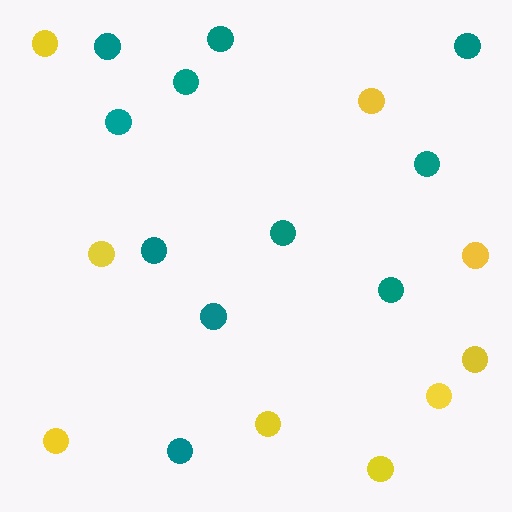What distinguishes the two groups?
There are 2 groups: one group of teal circles (11) and one group of yellow circles (9).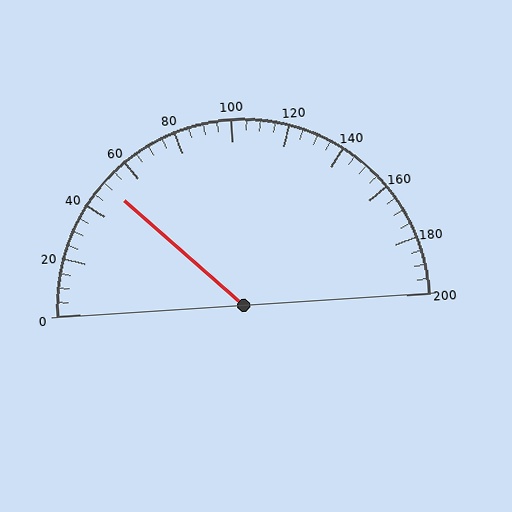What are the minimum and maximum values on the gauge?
The gauge ranges from 0 to 200.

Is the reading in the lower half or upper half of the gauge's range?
The reading is in the lower half of the range (0 to 200).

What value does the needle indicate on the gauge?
The needle indicates approximately 50.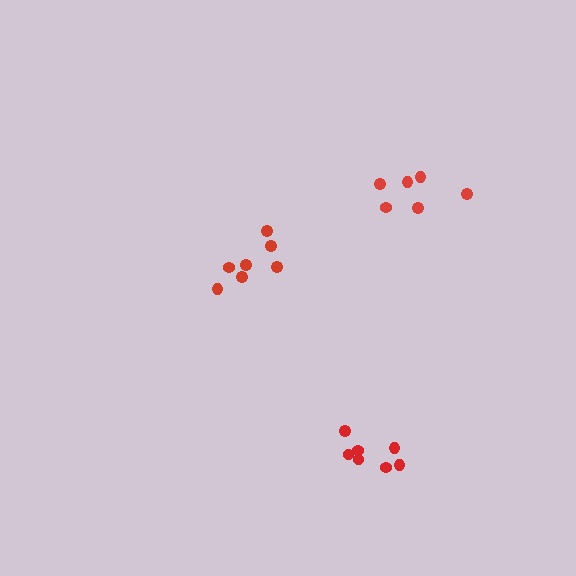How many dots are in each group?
Group 1: 6 dots, Group 2: 7 dots, Group 3: 7 dots (20 total).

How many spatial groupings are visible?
There are 3 spatial groupings.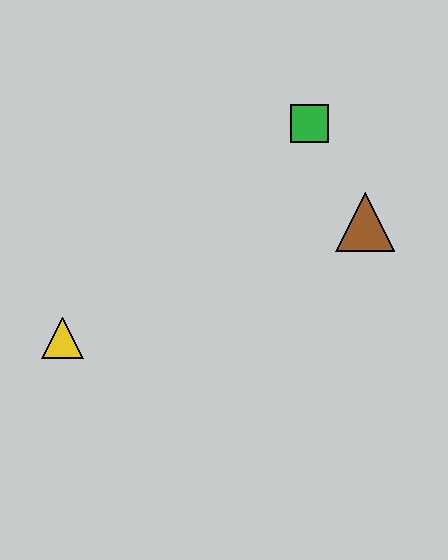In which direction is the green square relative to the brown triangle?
The green square is above the brown triangle.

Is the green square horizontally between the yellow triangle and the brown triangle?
Yes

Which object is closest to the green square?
The brown triangle is closest to the green square.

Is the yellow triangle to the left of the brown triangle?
Yes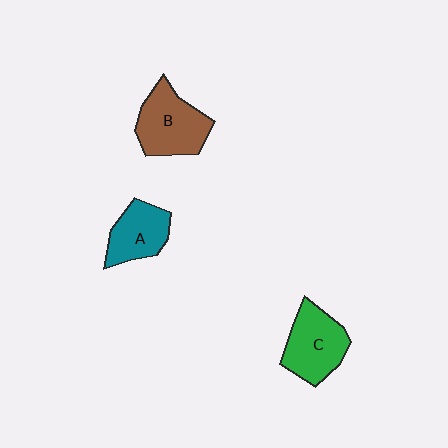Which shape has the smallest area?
Shape A (teal).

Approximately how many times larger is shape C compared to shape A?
Approximately 1.2 times.